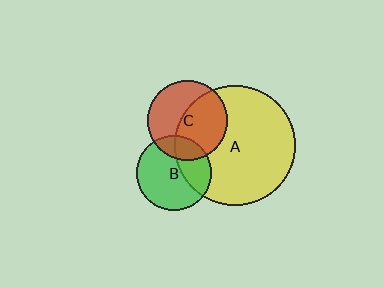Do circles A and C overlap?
Yes.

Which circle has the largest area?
Circle A (yellow).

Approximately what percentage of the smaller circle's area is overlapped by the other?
Approximately 55%.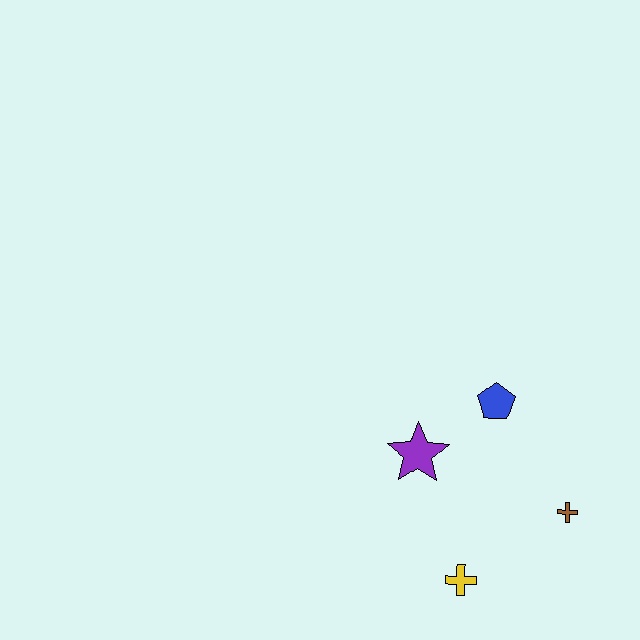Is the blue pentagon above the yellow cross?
Yes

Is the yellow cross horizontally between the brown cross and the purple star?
Yes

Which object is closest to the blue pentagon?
The purple star is closest to the blue pentagon.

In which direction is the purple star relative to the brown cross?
The purple star is to the left of the brown cross.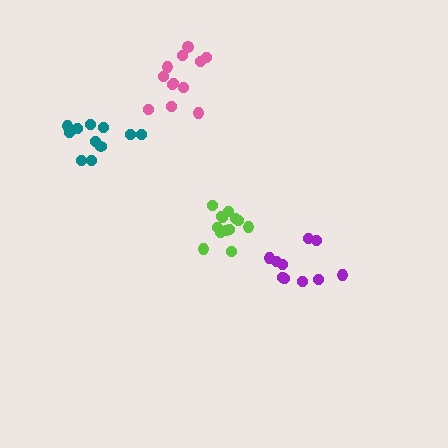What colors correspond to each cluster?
The clusters are colored: lime, purple, teal, pink.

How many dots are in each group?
Group 1: 13 dots, Group 2: 11 dots, Group 3: 11 dots, Group 4: 12 dots (47 total).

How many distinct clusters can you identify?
There are 4 distinct clusters.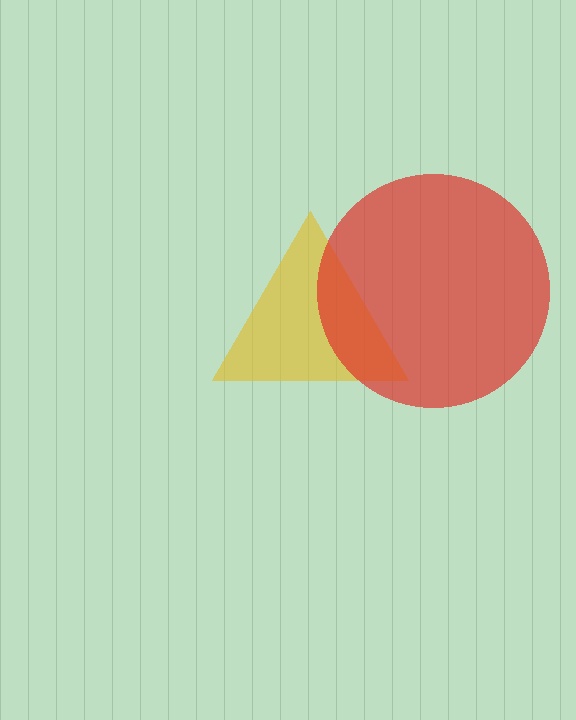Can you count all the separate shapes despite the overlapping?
Yes, there are 2 separate shapes.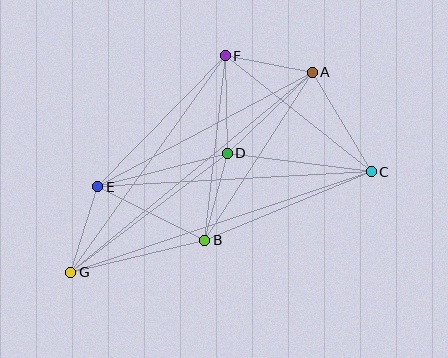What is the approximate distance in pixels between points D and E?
The distance between D and E is approximately 134 pixels.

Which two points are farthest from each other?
Points C and G are farthest from each other.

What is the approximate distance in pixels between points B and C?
The distance between B and C is approximately 180 pixels.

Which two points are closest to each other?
Points A and F are closest to each other.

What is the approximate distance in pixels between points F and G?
The distance between F and G is approximately 266 pixels.